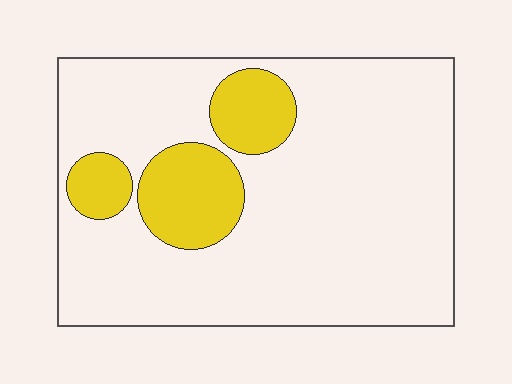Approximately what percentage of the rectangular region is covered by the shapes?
Approximately 15%.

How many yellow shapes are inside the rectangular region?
3.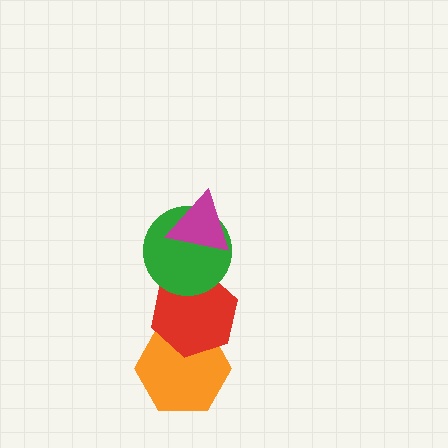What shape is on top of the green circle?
The magenta triangle is on top of the green circle.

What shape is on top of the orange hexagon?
The red hexagon is on top of the orange hexagon.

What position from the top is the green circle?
The green circle is 2nd from the top.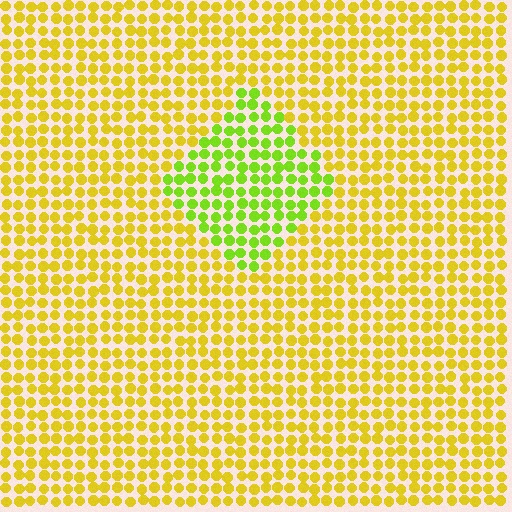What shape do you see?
I see a diamond.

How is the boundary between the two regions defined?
The boundary is defined purely by a slight shift in hue (about 39 degrees). Spacing, size, and orientation are identical on both sides.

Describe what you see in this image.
The image is filled with small yellow elements in a uniform arrangement. A diamond-shaped region is visible where the elements are tinted to a slightly different hue, forming a subtle color boundary.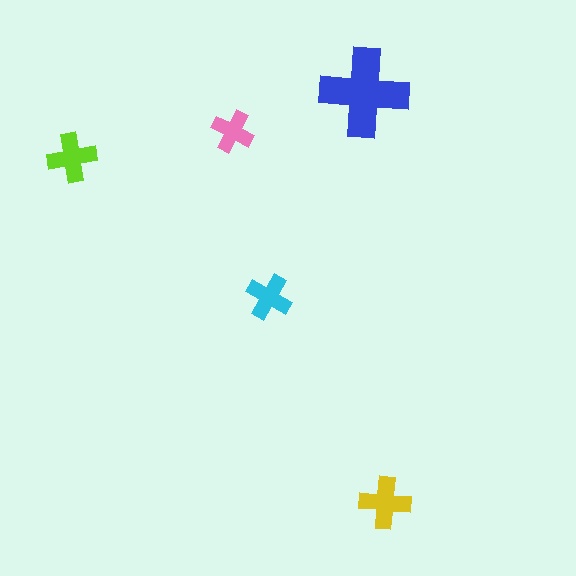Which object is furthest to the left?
The lime cross is leftmost.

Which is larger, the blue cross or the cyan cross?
The blue one.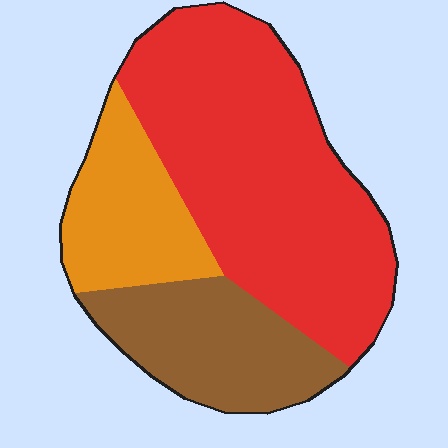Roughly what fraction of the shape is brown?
Brown covers about 25% of the shape.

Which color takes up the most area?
Red, at roughly 55%.